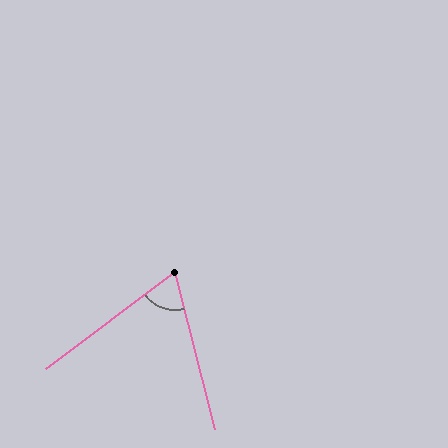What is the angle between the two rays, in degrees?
Approximately 67 degrees.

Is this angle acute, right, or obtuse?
It is acute.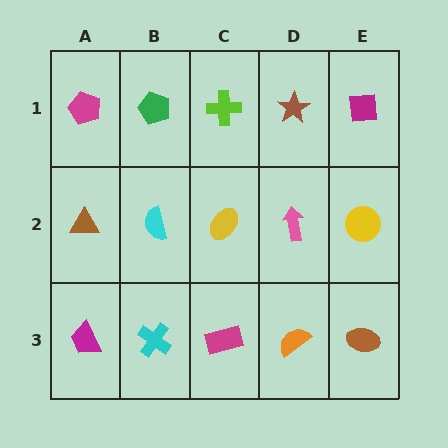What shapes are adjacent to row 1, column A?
A brown triangle (row 2, column A), a green pentagon (row 1, column B).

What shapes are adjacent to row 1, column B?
A cyan semicircle (row 2, column B), a magenta pentagon (row 1, column A), a lime cross (row 1, column C).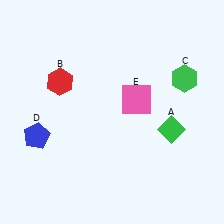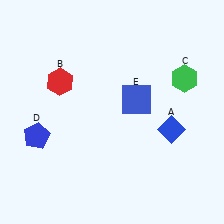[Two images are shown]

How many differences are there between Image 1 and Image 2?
There are 2 differences between the two images.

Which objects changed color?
A changed from green to blue. E changed from pink to blue.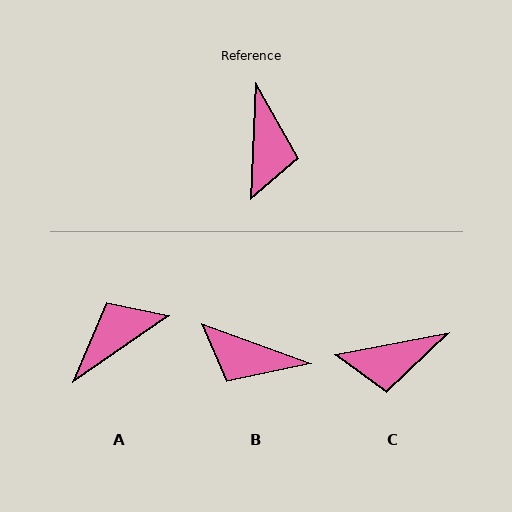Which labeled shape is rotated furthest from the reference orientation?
A, about 127 degrees away.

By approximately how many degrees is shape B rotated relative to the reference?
Approximately 108 degrees clockwise.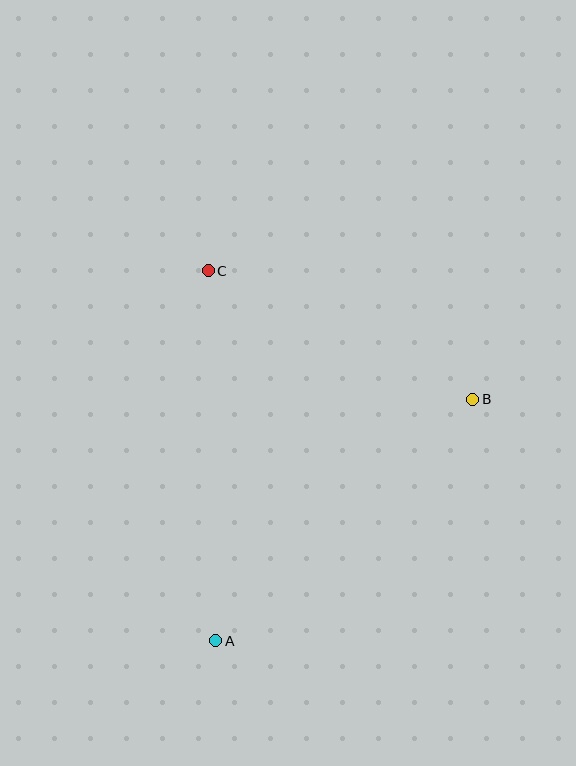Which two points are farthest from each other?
Points A and C are farthest from each other.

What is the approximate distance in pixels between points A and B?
The distance between A and B is approximately 353 pixels.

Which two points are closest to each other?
Points B and C are closest to each other.